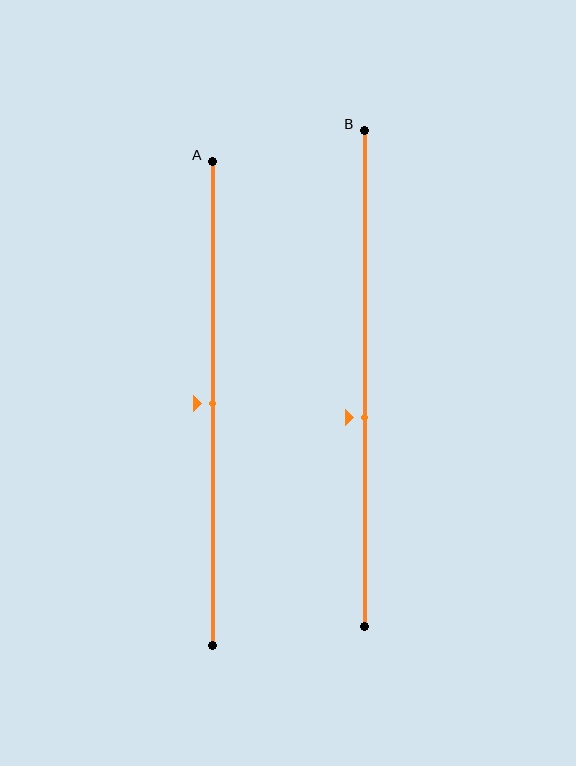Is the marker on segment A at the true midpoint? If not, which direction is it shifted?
Yes, the marker on segment A is at the true midpoint.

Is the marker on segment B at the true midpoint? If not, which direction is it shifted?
No, the marker on segment B is shifted downward by about 8% of the segment length.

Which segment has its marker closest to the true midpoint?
Segment A has its marker closest to the true midpoint.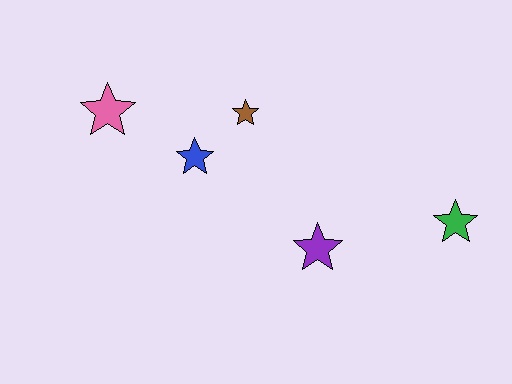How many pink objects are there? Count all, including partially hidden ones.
There is 1 pink object.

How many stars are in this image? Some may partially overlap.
There are 5 stars.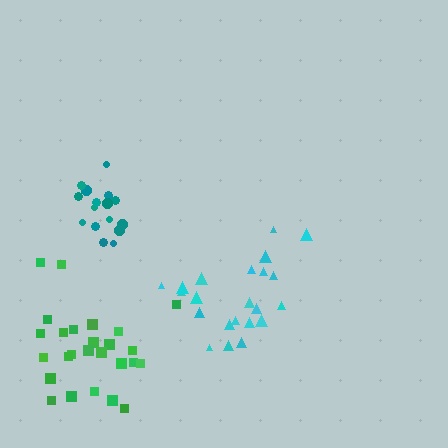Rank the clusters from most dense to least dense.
teal, green, cyan.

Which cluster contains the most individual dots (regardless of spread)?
Green (26).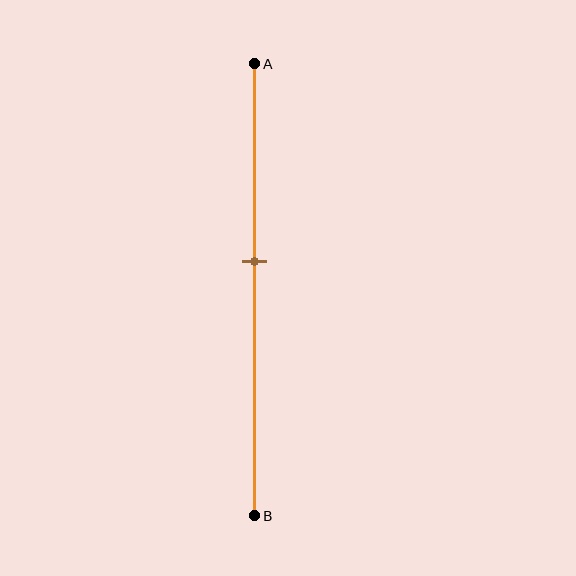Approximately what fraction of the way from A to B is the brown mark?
The brown mark is approximately 45% of the way from A to B.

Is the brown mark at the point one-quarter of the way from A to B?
No, the mark is at about 45% from A, not at the 25% one-quarter point.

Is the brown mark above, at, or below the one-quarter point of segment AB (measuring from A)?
The brown mark is below the one-quarter point of segment AB.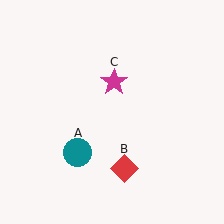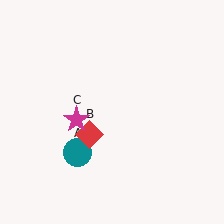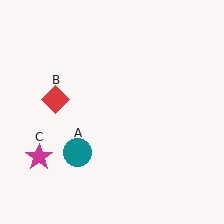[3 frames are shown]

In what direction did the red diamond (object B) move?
The red diamond (object B) moved up and to the left.